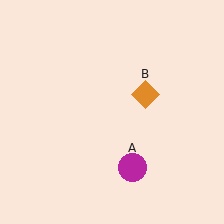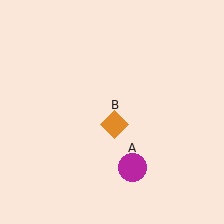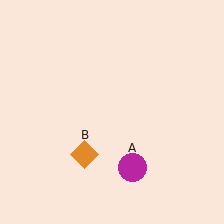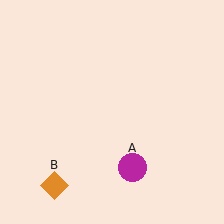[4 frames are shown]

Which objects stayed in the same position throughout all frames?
Magenta circle (object A) remained stationary.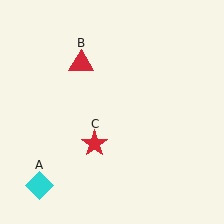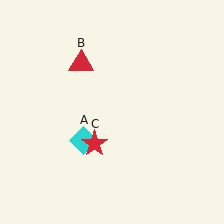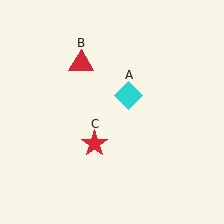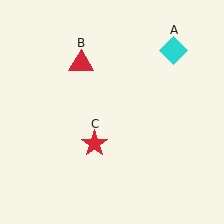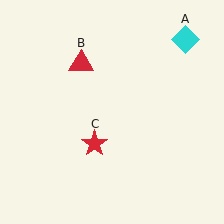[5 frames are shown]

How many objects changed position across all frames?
1 object changed position: cyan diamond (object A).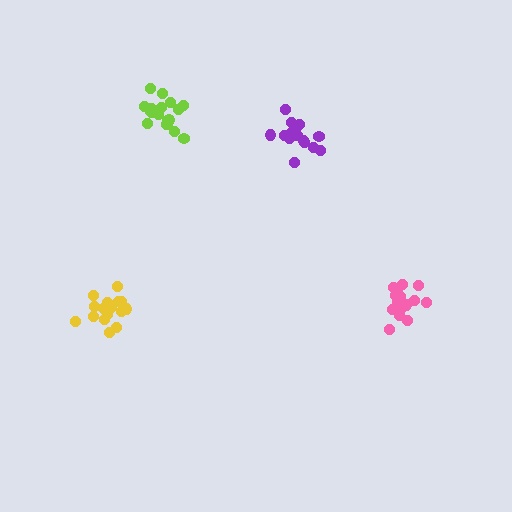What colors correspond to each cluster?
The clusters are colored: lime, yellow, pink, purple.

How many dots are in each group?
Group 1: 18 dots, Group 2: 16 dots, Group 3: 15 dots, Group 4: 15 dots (64 total).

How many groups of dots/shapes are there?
There are 4 groups.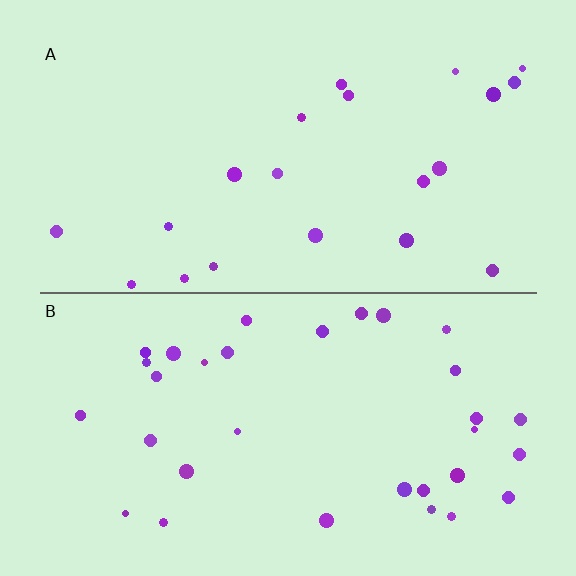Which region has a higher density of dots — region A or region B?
B (the bottom).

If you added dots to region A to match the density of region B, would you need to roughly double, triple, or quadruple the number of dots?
Approximately double.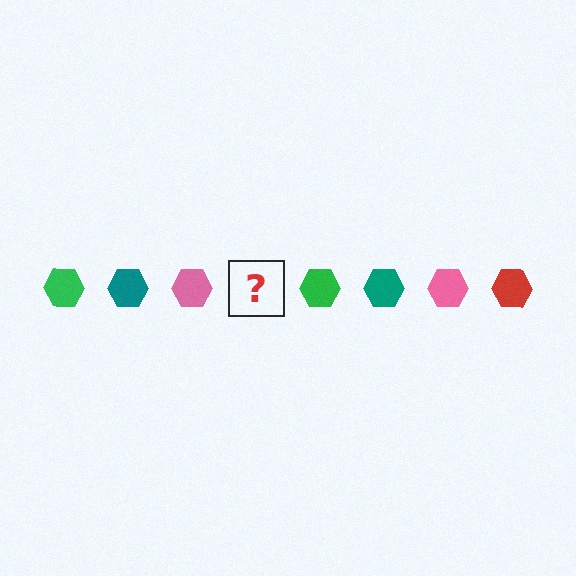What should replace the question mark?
The question mark should be replaced with a red hexagon.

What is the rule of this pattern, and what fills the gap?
The rule is that the pattern cycles through green, teal, pink, red hexagons. The gap should be filled with a red hexagon.